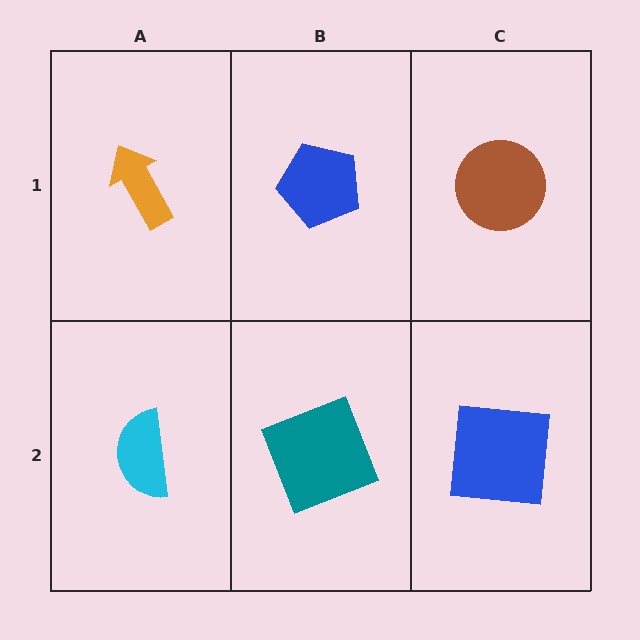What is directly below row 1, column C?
A blue square.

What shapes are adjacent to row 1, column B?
A teal square (row 2, column B), an orange arrow (row 1, column A), a brown circle (row 1, column C).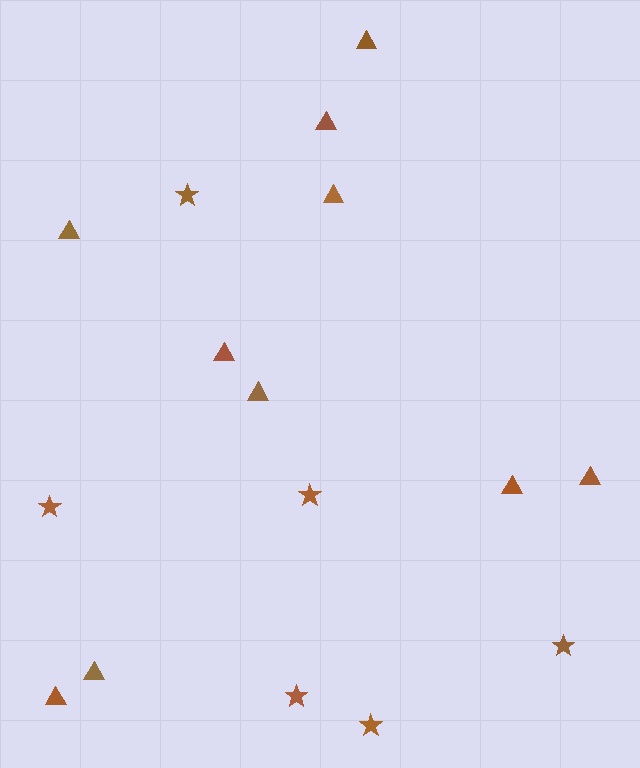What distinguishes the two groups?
There are 2 groups: one group of stars (6) and one group of triangles (10).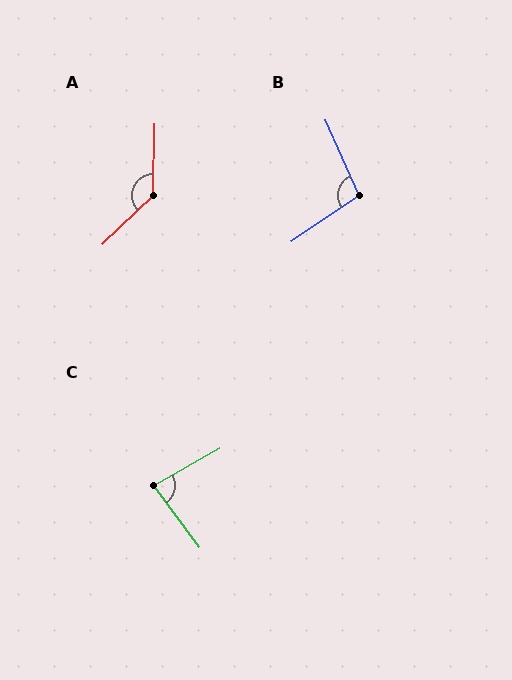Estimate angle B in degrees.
Approximately 100 degrees.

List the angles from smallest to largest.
C (83°), B (100°), A (135°).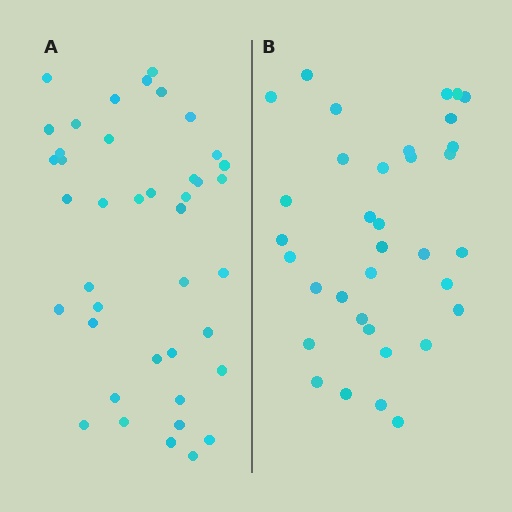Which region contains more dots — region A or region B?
Region A (the left region) has more dots.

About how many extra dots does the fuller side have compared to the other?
Region A has about 6 more dots than region B.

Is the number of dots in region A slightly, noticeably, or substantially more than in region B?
Region A has only slightly more — the two regions are fairly close. The ratio is roughly 1.2 to 1.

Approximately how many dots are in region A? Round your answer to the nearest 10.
About 40 dots. (The exact count is 41, which rounds to 40.)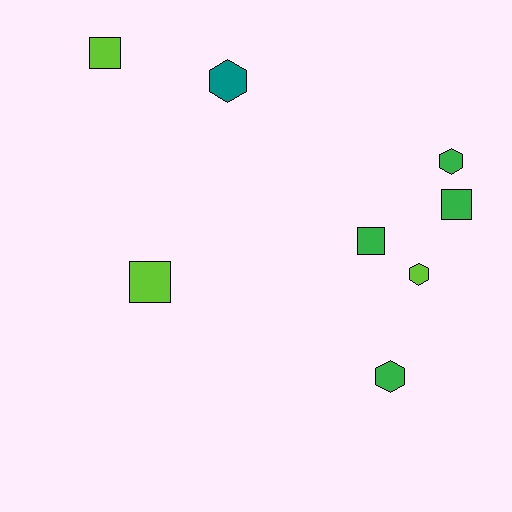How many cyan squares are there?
There are no cyan squares.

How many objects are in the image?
There are 8 objects.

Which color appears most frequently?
Green, with 4 objects.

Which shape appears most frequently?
Square, with 4 objects.